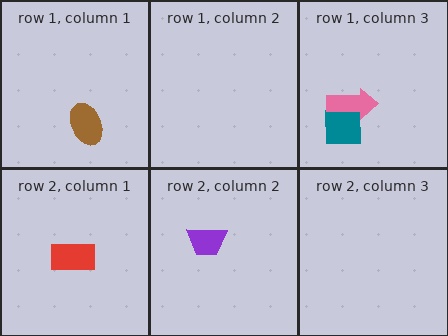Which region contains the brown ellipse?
The row 1, column 1 region.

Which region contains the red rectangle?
The row 2, column 1 region.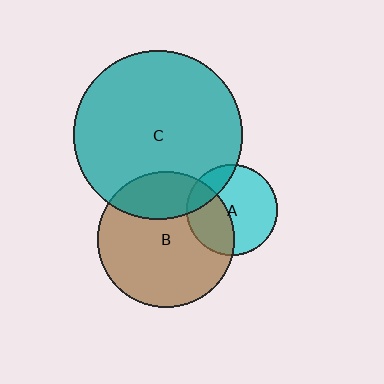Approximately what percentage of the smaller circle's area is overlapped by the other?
Approximately 20%.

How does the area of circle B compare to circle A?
Approximately 2.3 times.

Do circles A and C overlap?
Yes.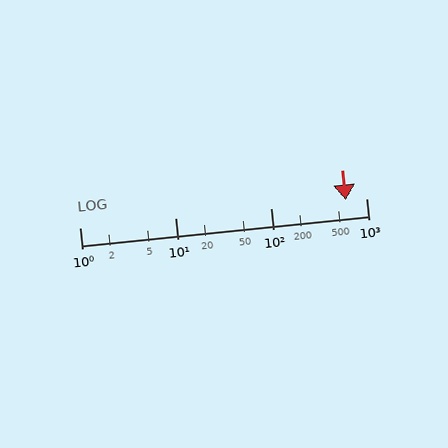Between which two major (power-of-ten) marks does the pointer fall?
The pointer is between 100 and 1000.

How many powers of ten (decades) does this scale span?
The scale spans 3 decades, from 1 to 1000.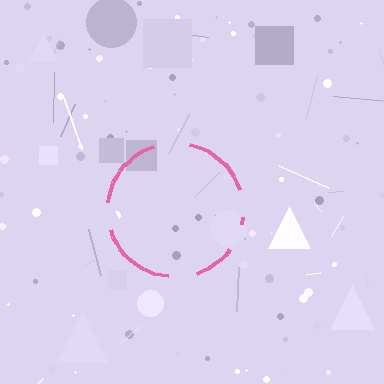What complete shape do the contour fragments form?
The contour fragments form a circle.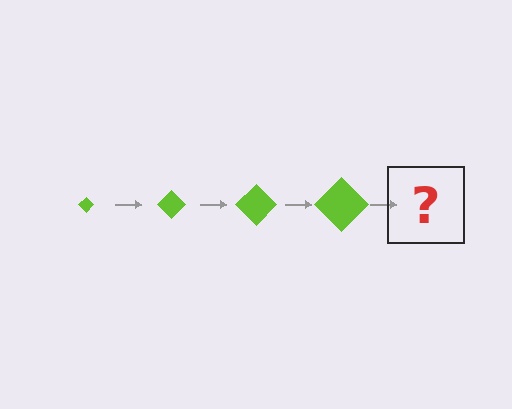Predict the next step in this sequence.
The next step is a lime diamond, larger than the previous one.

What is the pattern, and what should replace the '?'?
The pattern is that the diamond gets progressively larger each step. The '?' should be a lime diamond, larger than the previous one.